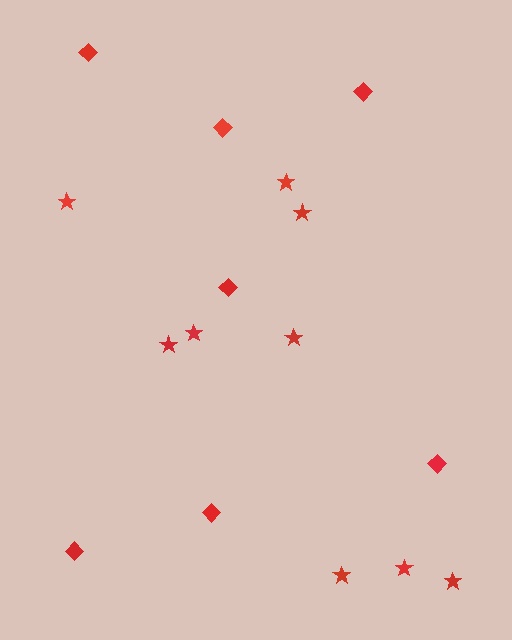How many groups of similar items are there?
There are 2 groups: one group of diamonds (7) and one group of stars (9).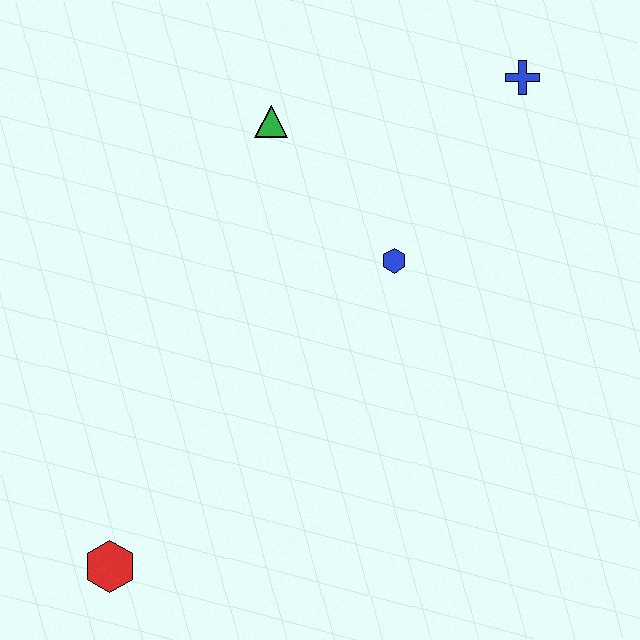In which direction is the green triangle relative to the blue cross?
The green triangle is to the left of the blue cross.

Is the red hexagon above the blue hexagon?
No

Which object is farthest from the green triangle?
The red hexagon is farthest from the green triangle.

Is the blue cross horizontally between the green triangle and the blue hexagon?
No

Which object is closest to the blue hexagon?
The green triangle is closest to the blue hexagon.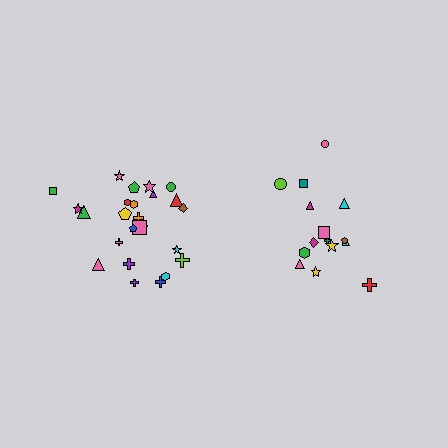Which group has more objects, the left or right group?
The left group.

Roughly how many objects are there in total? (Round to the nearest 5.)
Roughly 40 objects in total.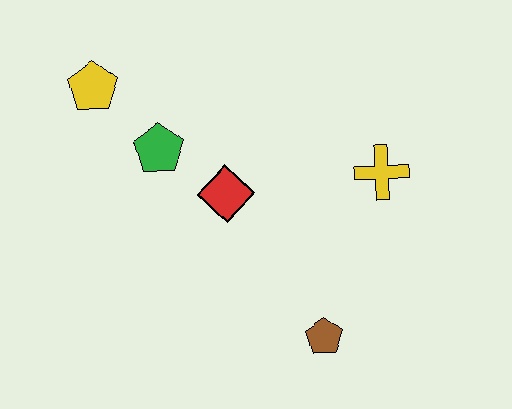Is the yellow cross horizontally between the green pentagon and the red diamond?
No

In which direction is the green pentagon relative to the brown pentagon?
The green pentagon is above the brown pentagon.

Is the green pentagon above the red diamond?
Yes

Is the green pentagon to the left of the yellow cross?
Yes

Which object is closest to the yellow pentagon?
The green pentagon is closest to the yellow pentagon.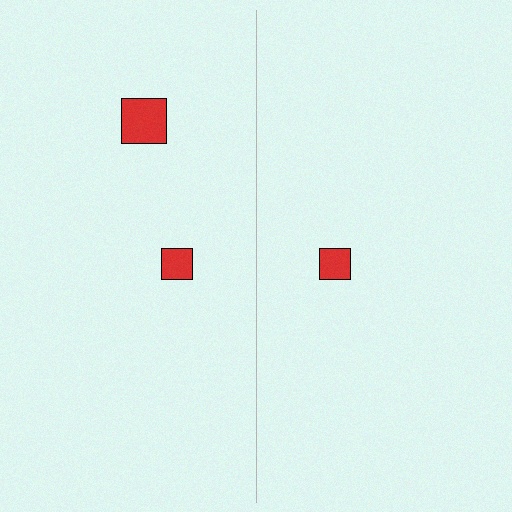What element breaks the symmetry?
A red square is missing from the right side.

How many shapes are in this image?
There are 3 shapes in this image.